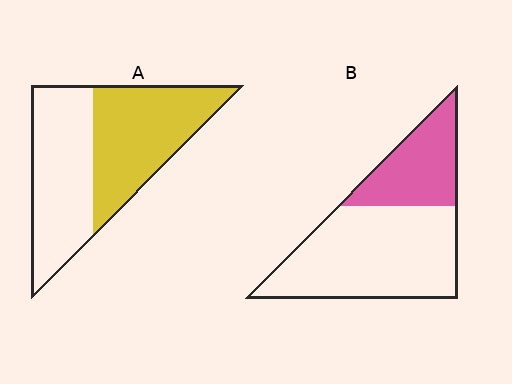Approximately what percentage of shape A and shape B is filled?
A is approximately 50% and B is approximately 30%.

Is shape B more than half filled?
No.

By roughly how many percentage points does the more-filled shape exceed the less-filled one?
By roughly 20 percentage points (A over B).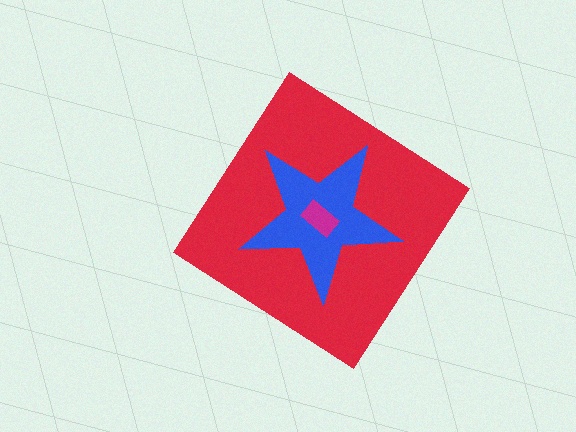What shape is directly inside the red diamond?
The blue star.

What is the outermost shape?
The red diamond.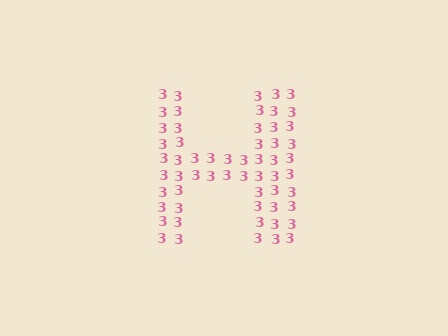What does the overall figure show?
The overall figure shows the letter H.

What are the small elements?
The small elements are digit 3's.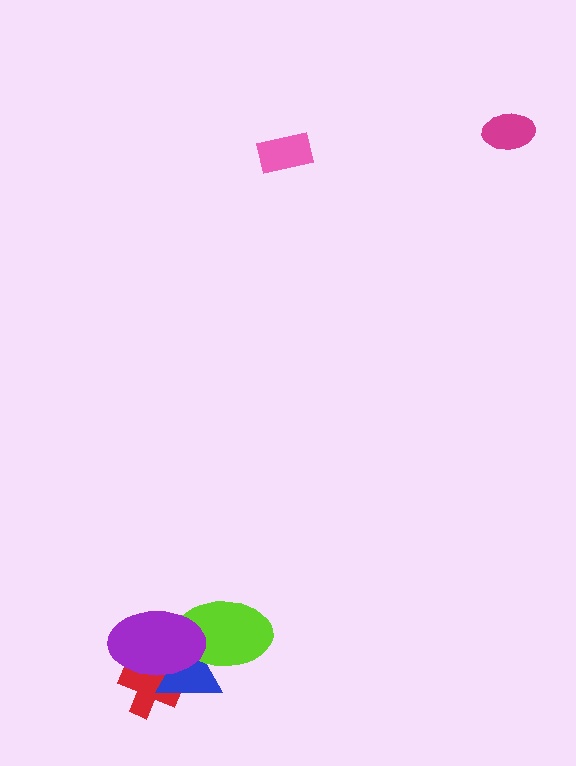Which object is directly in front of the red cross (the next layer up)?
The blue triangle is directly in front of the red cross.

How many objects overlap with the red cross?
2 objects overlap with the red cross.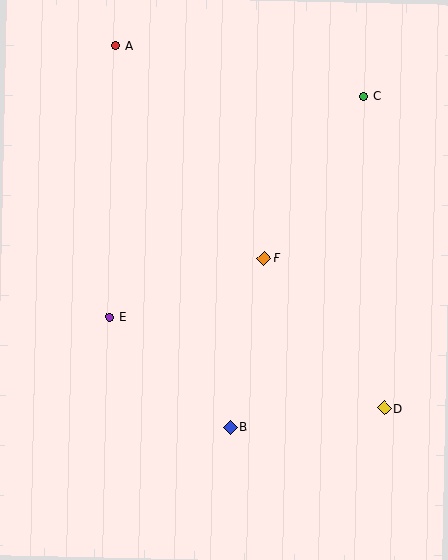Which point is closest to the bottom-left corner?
Point B is closest to the bottom-left corner.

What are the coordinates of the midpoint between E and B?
The midpoint between E and B is at (170, 372).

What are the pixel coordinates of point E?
Point E is at (110, 317).